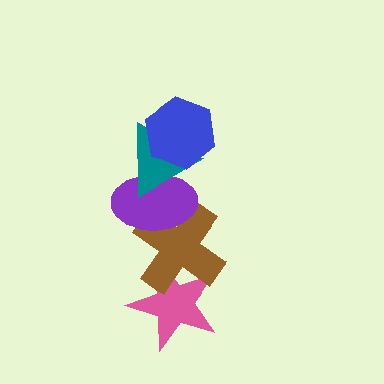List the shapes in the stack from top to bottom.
From top to bottom: the blue hexagon, the teal triangle, the purple ellipse, the brown cross, the pink star.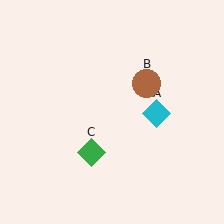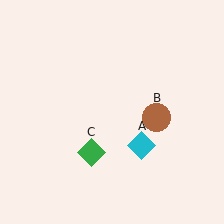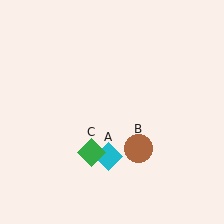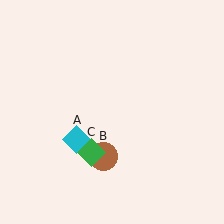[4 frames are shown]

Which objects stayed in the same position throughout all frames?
Green diamond (object C) remained stationary.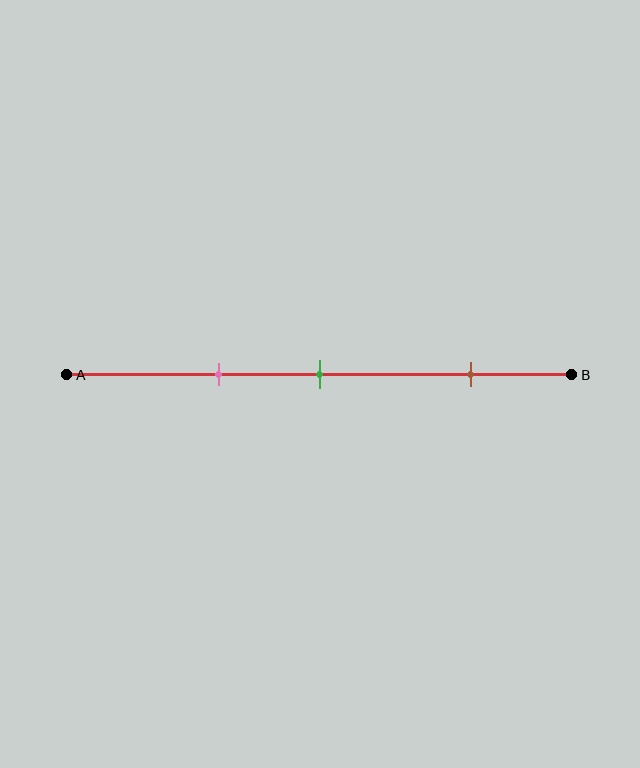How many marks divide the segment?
There are 3 marks dividing the segment.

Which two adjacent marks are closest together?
The pink and green marks are the closest adjacent pair.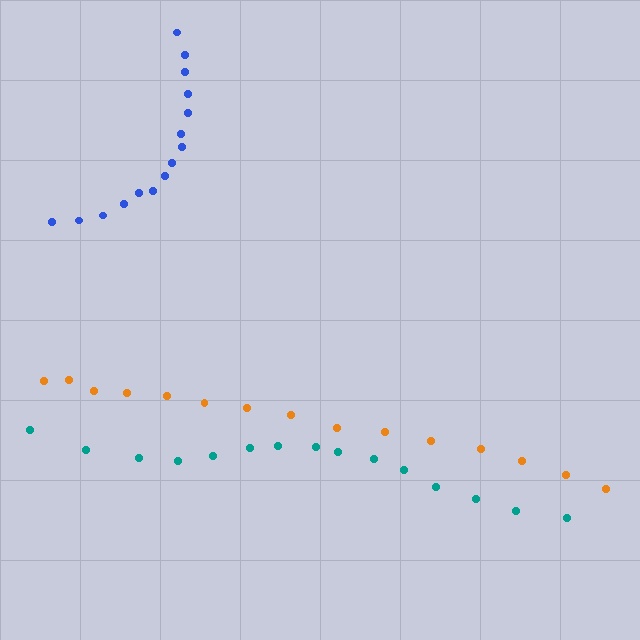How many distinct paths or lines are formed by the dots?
There are 3 distinct paths.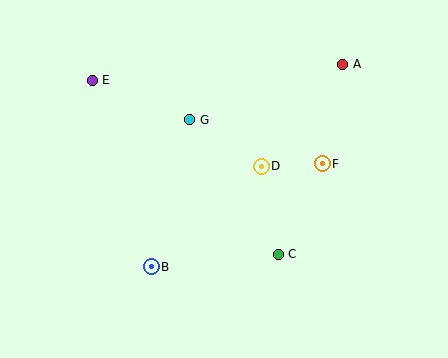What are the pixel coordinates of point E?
Point E is at (92, 80).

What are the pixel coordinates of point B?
Point B is at (151, 267).